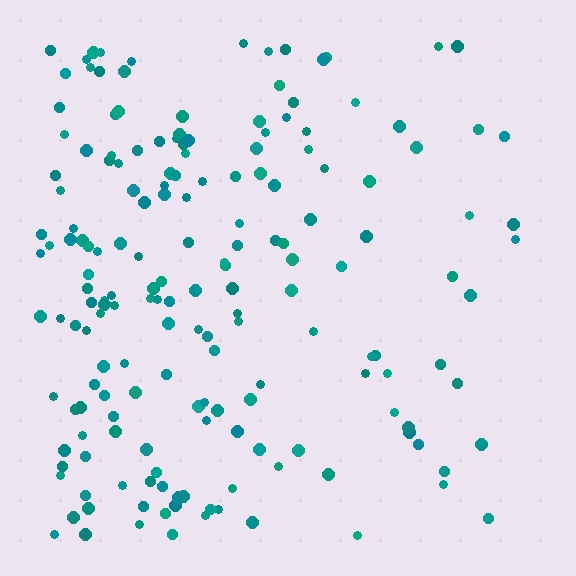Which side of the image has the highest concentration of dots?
The left.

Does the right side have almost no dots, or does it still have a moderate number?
Still a moderate number, just noticeably fewer than the left.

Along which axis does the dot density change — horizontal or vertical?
Horizontal.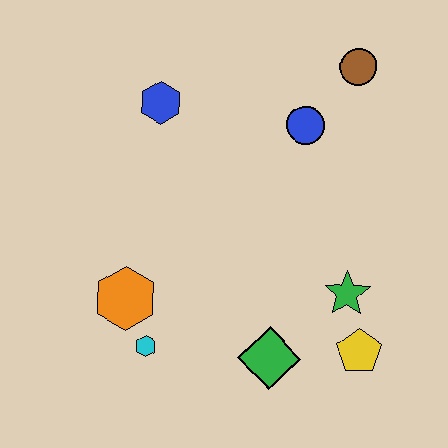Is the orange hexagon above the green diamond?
Yes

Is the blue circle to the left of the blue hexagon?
No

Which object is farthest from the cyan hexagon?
The brown circle is farthest from the cyan hexagon.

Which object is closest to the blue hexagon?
The blue circle is closest to the blue hexagon.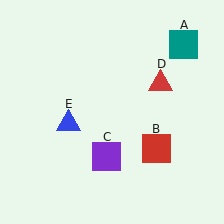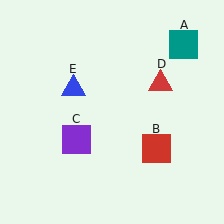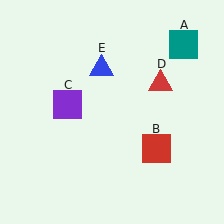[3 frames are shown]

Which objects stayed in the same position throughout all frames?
Teal square (object A) and red square (object B) and red triangle (object D) remained stationary.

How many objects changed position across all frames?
2 objects changed position: purple square (object C), blue triangle (object E).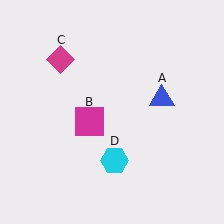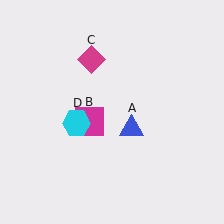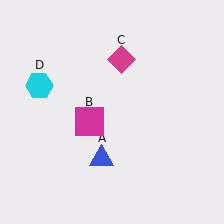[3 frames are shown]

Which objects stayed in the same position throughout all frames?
Magenta square (object B) remained stationary.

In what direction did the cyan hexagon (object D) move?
The cyan hexagon (object D) moved up and to the left.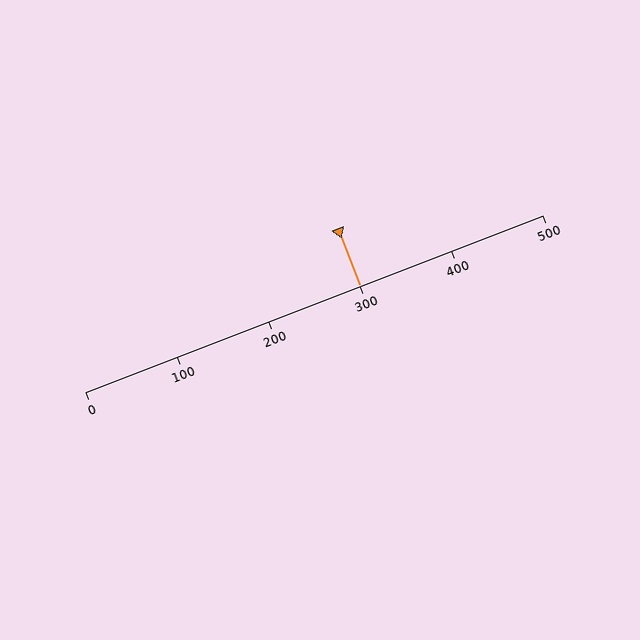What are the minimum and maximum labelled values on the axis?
The axis runs from 0 to 500.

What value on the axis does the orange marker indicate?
The marker indicates approximately 300.